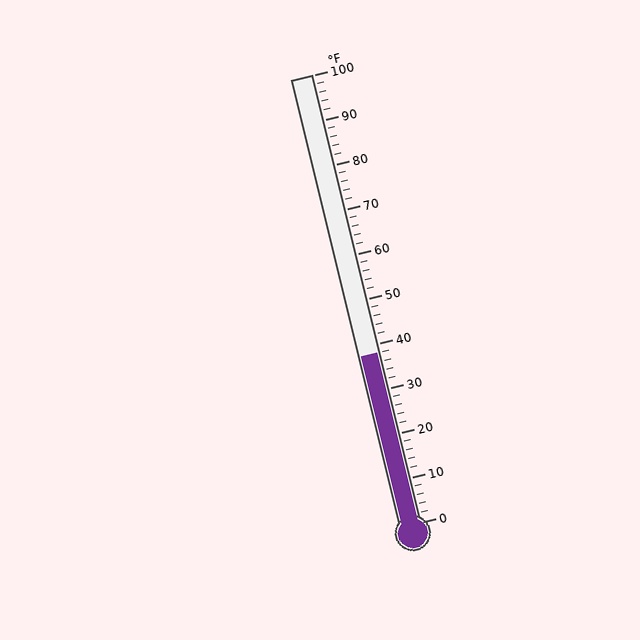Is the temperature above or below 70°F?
The temperature is below 70°F.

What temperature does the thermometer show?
The thermometer shows approximately 38°F.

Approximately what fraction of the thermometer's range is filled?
The thermometer is filled to approximately 40% of its range.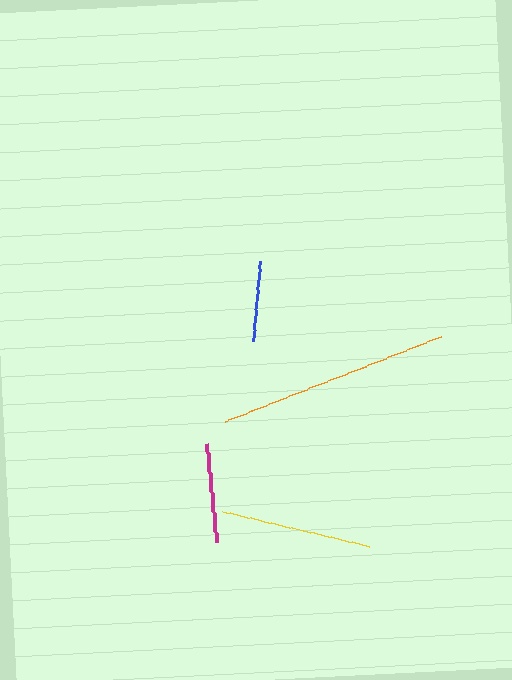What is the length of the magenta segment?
The magenta segment is approximately 99 pixels long.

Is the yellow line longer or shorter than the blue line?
The yellow line is longer than the blue line.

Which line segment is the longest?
The orange line is the longest at approximately 232 pixels.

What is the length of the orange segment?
The orange segment is approximately 232 pixels long.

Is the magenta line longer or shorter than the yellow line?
The yellow line is longer than the magenta line.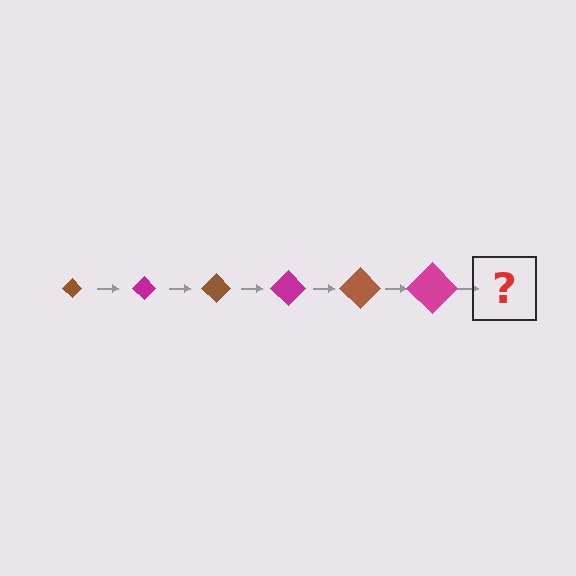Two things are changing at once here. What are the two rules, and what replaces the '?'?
The two rules are that the diamond grows larger each step and the color cycles through brown and magenta. The '?' should be a brown diamond, larger than the previous one.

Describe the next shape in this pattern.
It should be a brown diamond, larger than the previous one.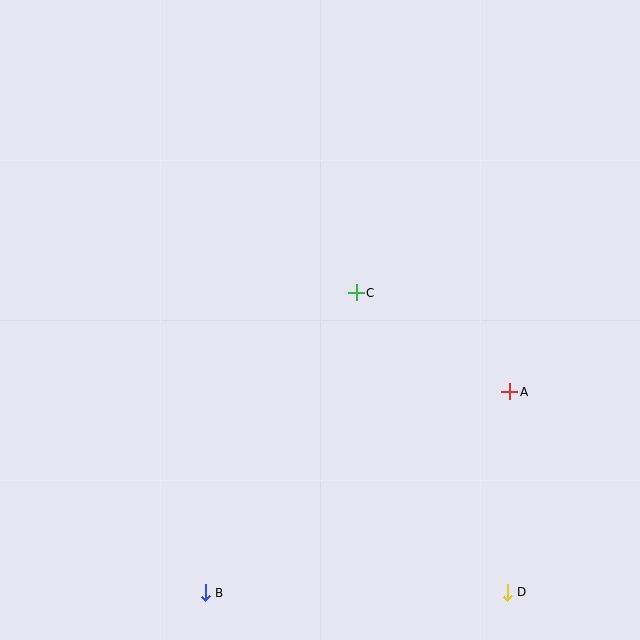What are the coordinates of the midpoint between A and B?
The midpoint between A and B is at (357, 492).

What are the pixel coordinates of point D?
Point D is at (507, 592).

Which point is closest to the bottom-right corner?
Point D is closest to the bottom-right corner.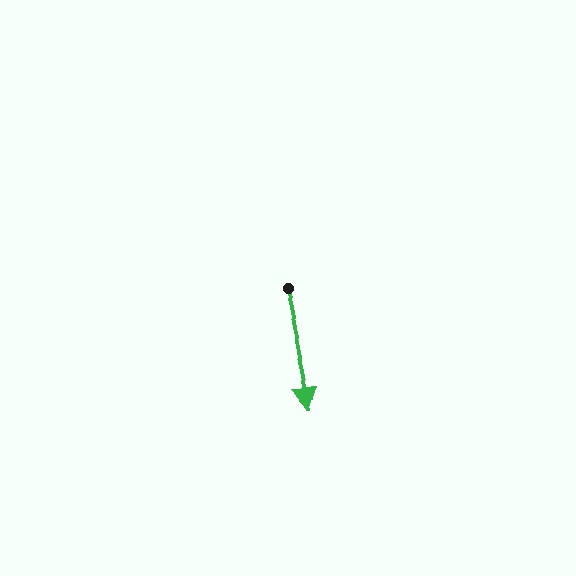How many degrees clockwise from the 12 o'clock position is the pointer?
Approximately 168 degrees.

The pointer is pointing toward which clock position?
Roughly 6 o'clock.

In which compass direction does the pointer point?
South.